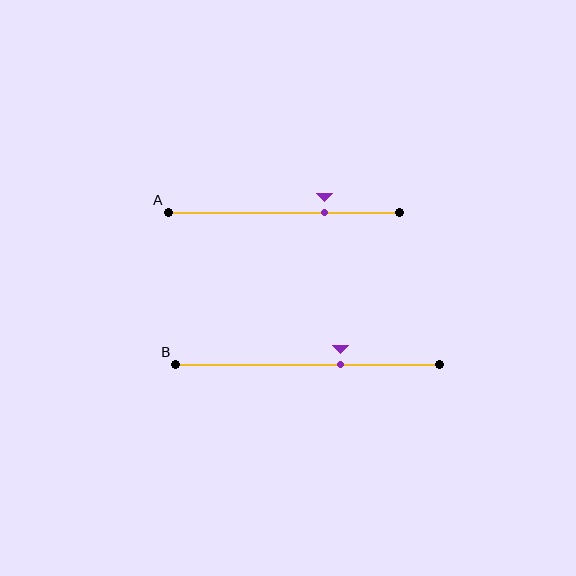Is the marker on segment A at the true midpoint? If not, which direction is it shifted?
No, the marker on segment A is shifted to the right by about 17% of the segment length.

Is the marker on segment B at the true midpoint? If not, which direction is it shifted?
No, the marker on segment B is shifted to the right by about 13% of the segment length.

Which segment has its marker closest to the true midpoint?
Segment B has its marker closest to the true midpoint.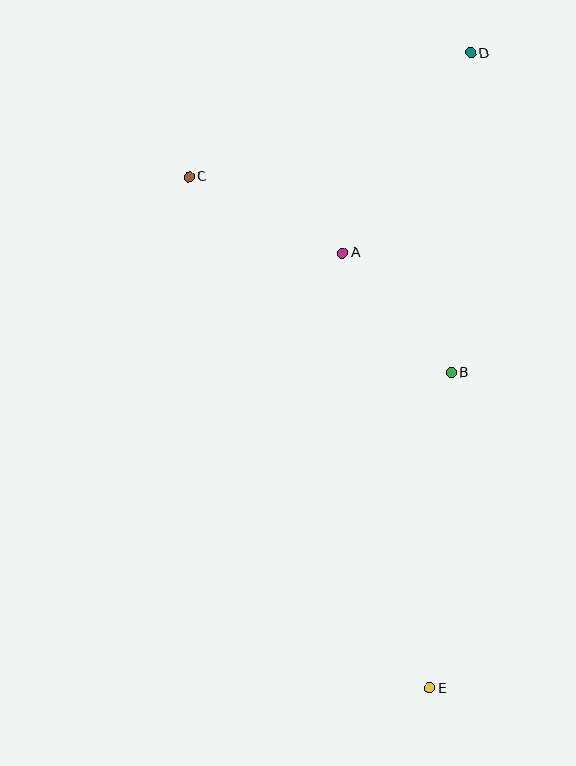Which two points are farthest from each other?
Points D and E are farthest from each other.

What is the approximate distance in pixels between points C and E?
The distance between C and E is approximately 565 pixels.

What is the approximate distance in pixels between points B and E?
The distance between B and E is approximately 316 pixels.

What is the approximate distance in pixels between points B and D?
The distance between B and D is approximately 320 pixels.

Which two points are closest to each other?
Points A and B are closest to each other.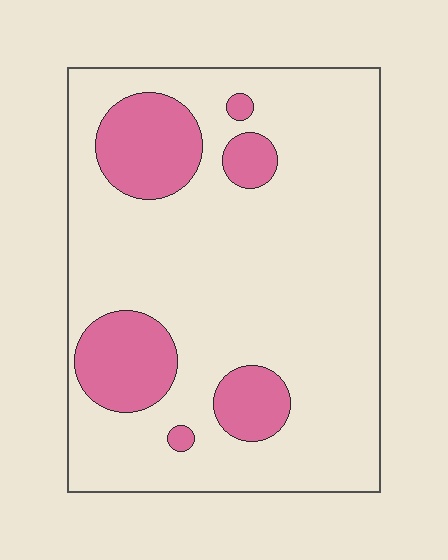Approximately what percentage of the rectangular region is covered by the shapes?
Approximately 20%.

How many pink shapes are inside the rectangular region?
6.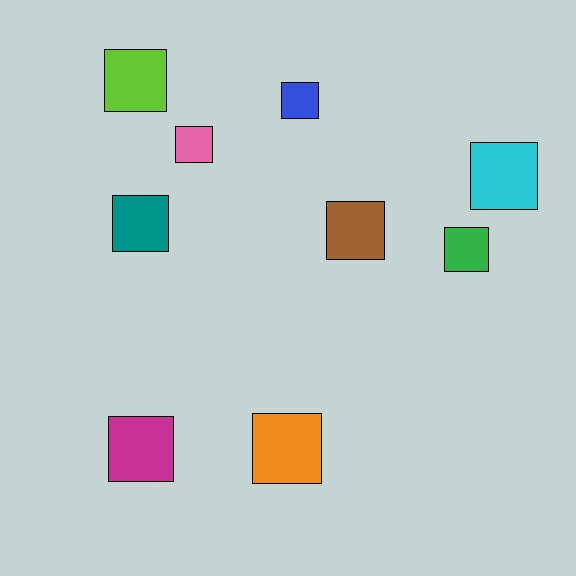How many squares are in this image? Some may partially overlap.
There are 9 squares.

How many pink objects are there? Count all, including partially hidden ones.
There is 1 pink object.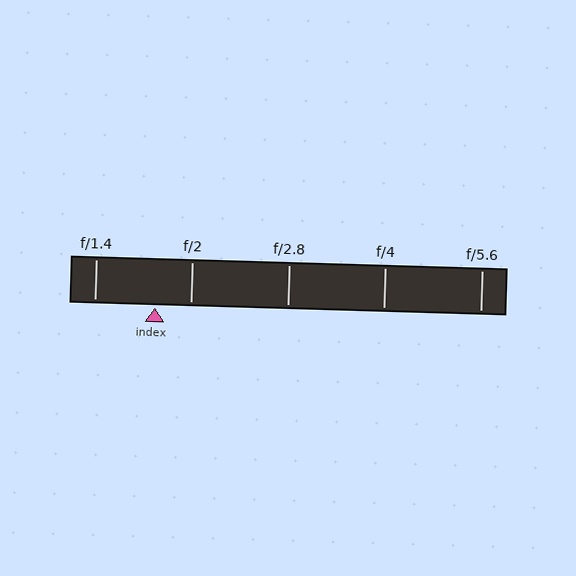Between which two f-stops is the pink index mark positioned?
The index mark is between f/1.4 and f/2.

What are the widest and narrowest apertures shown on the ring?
The widest aperture shown is f/1.4 and the narrowest is f/5.6.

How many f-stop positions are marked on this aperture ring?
There are 5 f-stop positions marked.